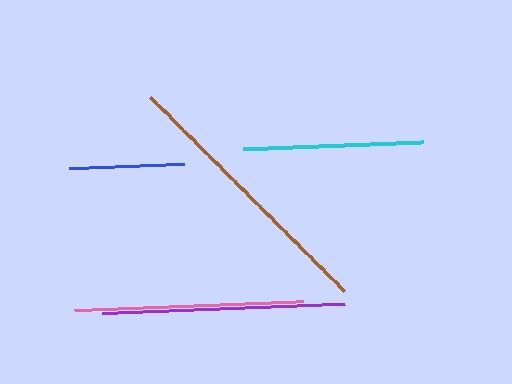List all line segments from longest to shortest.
From longest to shortest: brown, purple, pink, cyan, blue.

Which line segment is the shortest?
The blue line is the shortest at approximately 115 pixels.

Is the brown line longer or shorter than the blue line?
The brown line is longer than the blue line.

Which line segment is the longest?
The brown line is the longest at approximately 274 pixels.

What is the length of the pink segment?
The pink segment is approximately 229 pixels long.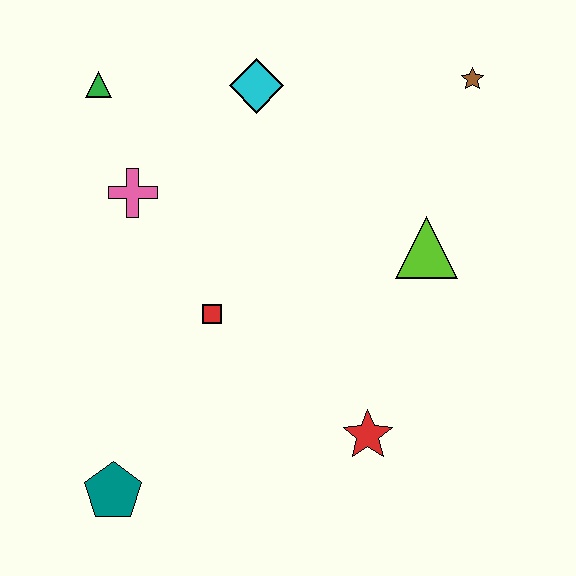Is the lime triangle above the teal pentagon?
Yes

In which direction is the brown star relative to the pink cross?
The brown star is to the right of the pink cross.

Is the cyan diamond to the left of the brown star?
Yes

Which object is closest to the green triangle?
The pink cross is closest to the green triangle.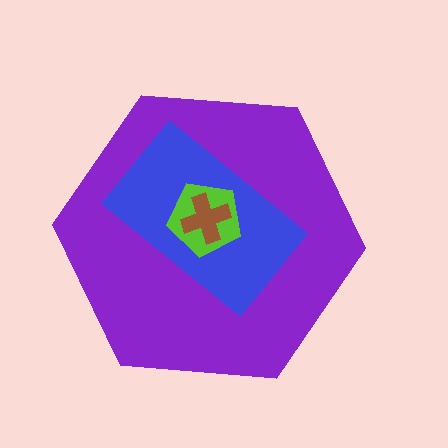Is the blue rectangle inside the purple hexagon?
Yes.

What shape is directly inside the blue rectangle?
The lime pentagon.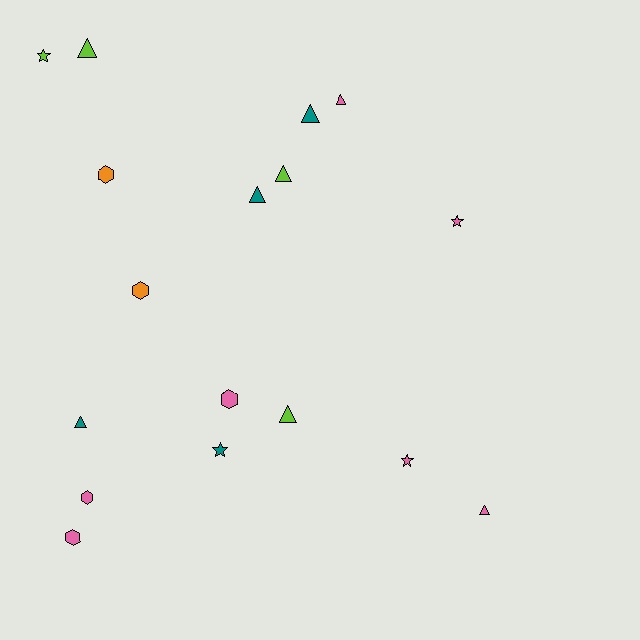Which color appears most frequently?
Pink, with 7 objects.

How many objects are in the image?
There are 17 objects.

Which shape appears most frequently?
Triangle, with 8 objects.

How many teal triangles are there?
There are 3 teal triangles.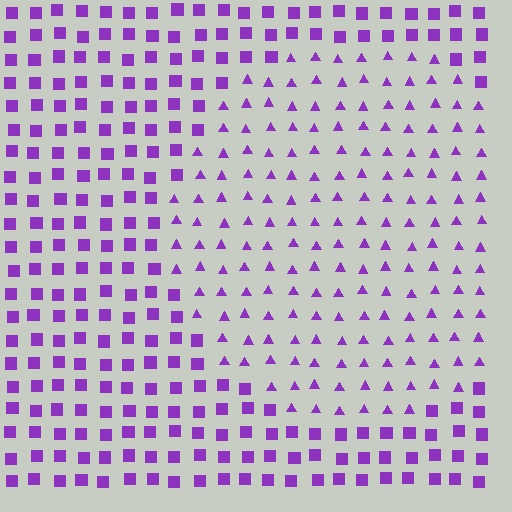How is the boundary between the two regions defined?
The boundary is defined by a change in element shape: triangles inside vs. squares outside. All elements share the same color and spacing.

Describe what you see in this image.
The image is filled with small purple elements arranged in a uniform grid. A circle-shaped region contains triangles, while the surrounding area contains squares. The boundary is defined purely by the change in element shape.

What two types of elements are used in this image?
The image uses triangles inside the circle region and squares outside it.